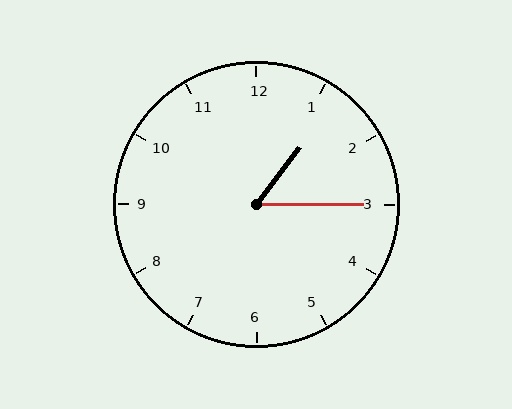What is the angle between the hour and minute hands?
Approximately 52 degrees.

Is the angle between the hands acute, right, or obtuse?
It is acute.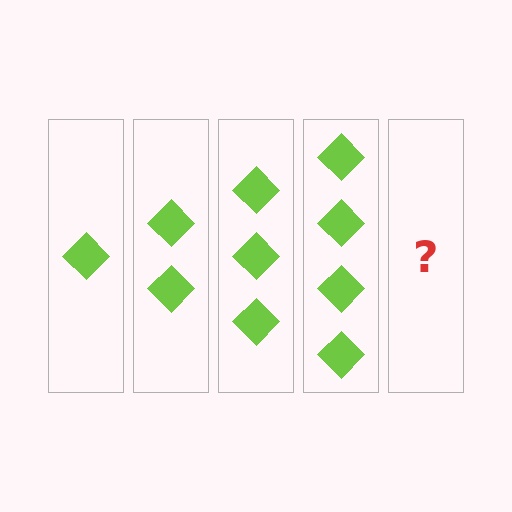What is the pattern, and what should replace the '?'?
The pattern is that each step adds one more diamond. The '?' should be 5 diamonds.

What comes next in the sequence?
The next element should be 5 diamonds.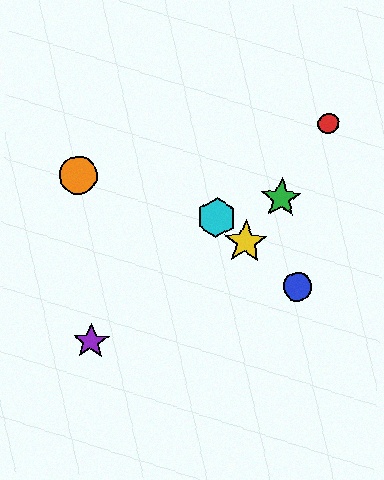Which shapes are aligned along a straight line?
The blue circle, the yellow star, the cyan hexagon are aligned along a straight line.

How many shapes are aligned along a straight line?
3 shapes (the blue circle, the yellow star, the cyan hexagon) are aligned along a straight line.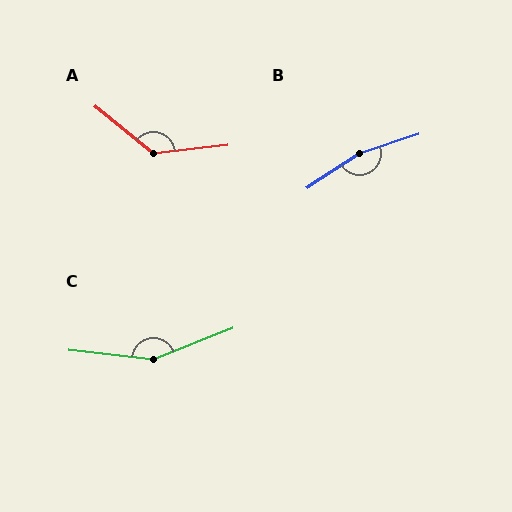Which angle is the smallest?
A, at approximately 134 degrees.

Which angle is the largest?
B, at approximately 165 degrees.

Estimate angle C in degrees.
Approximately 152 degrees.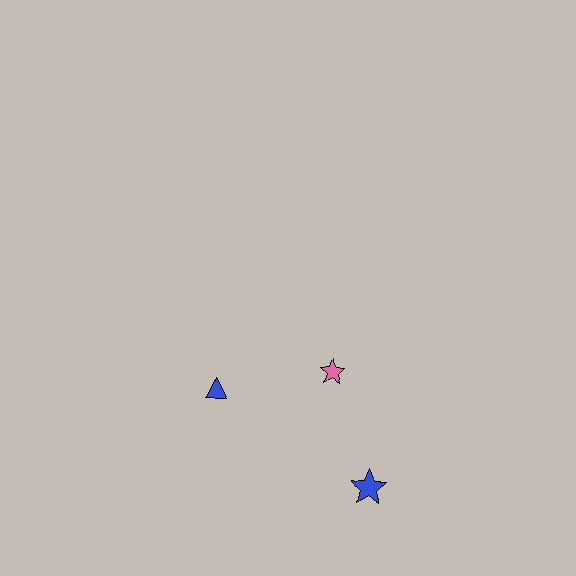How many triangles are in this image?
There is 1 triangle.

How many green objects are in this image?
There are no green objects.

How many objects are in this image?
There are 3 objects.